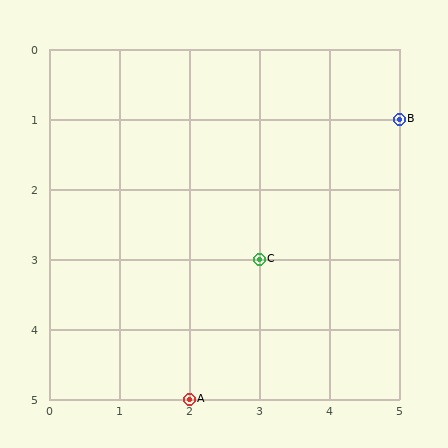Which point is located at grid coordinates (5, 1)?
Point B is at (5, 1).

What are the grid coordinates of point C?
Point C is at grid coordinates (3, 3).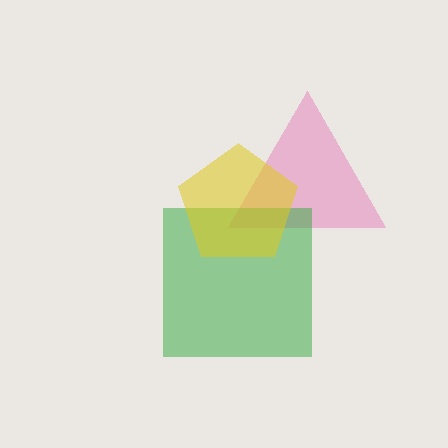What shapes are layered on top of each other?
The layered shapes are: a pink triangle, a green square, a yellow pentagon.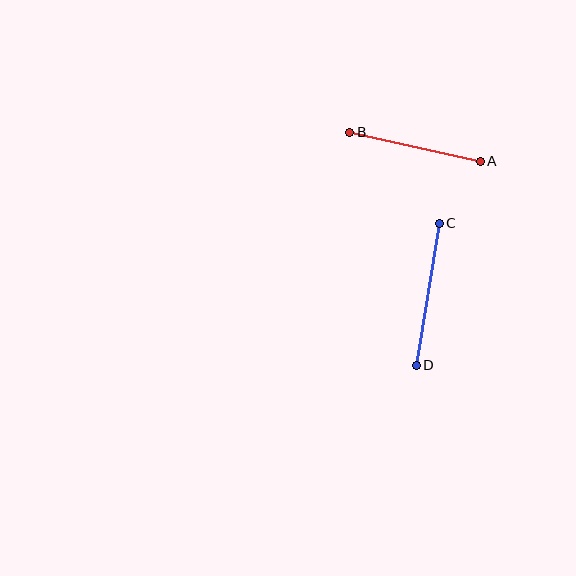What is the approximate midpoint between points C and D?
The midpoint is at approximately (428, 294) pixels.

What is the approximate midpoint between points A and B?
The midpoint is at approximately (415, 147) pixels.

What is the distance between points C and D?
The distance is approximately 144 pixels.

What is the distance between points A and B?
The distance is approximately 134 pixels.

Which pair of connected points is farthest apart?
Points C and D are farthest apart.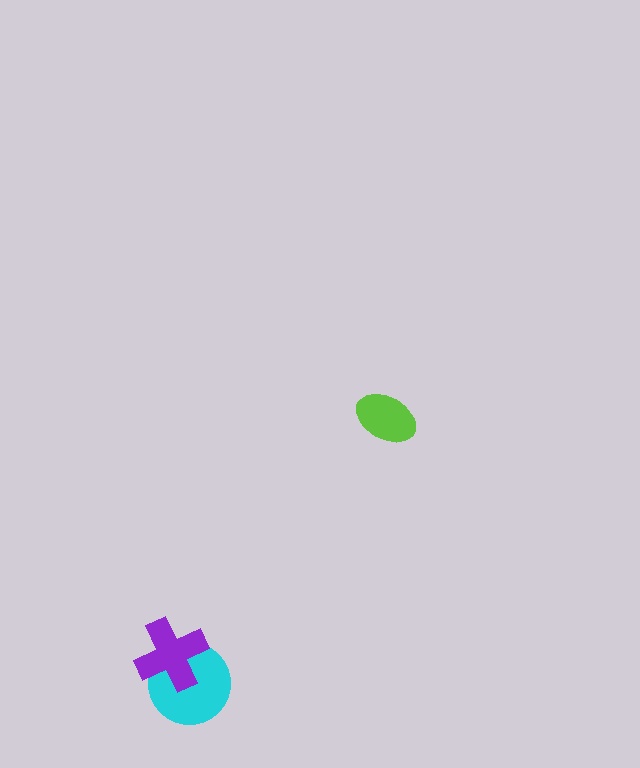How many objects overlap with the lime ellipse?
0 objects overlap with the lime ellipse.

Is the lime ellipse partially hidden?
No, no other shape covers it.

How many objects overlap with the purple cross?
1 object overlaps with the purple cross.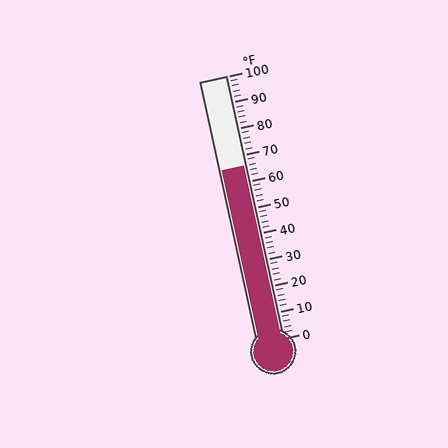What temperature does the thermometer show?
The thermometer shows approximately 66°F.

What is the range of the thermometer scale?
The thermometer scale ranges from 0°F to 100°F.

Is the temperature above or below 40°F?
The temperature is above 40°F.